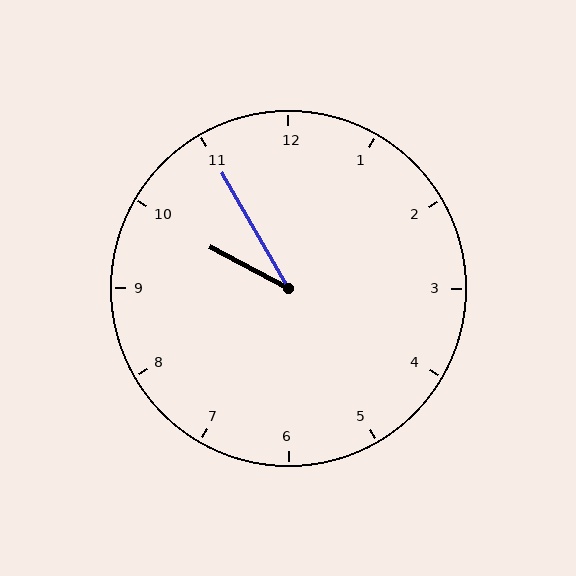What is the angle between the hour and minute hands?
Approximately 32 degrees.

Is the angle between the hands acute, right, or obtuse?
It is acute.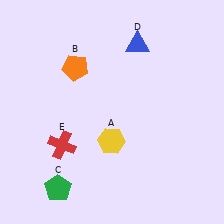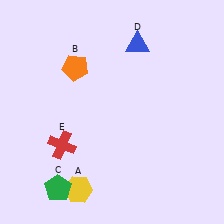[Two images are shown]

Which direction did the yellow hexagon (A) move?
The yellow hexagon (A) moved down.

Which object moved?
The yellow hexagon (A) moved down.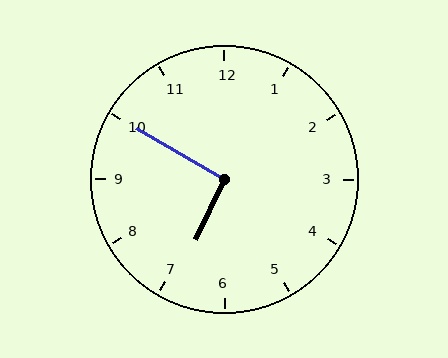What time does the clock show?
6:50.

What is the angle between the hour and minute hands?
Approximately 95 degrees.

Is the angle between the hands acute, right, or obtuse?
It is right.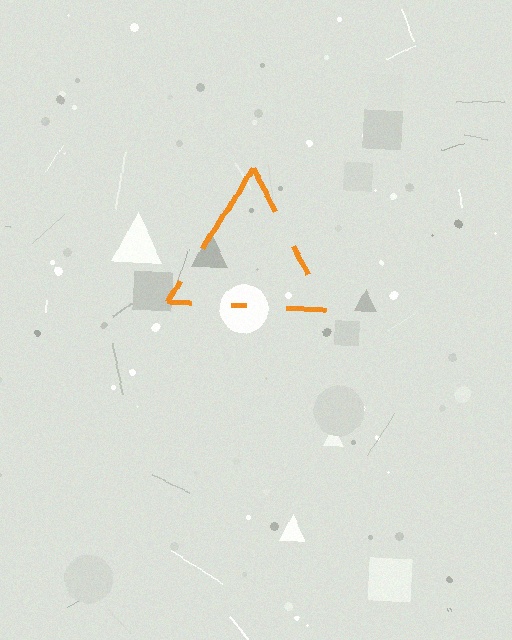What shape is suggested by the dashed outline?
The dashed outline suggests a triangle.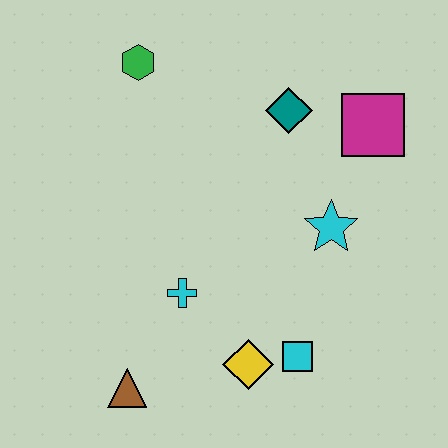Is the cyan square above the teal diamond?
No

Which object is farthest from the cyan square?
The green hexagon is farthest from the cyan square.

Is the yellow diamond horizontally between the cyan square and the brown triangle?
Yes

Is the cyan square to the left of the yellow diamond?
No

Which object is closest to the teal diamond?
The magenta square is closest to the teal diamond.